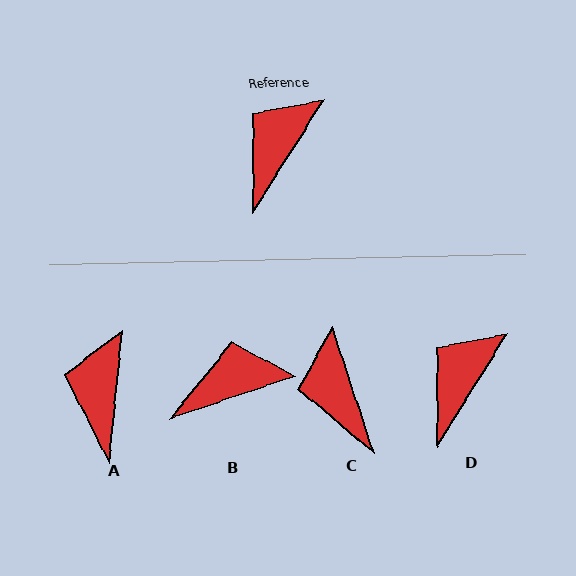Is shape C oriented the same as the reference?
No, it is off by about 50 degrees.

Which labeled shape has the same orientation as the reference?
D.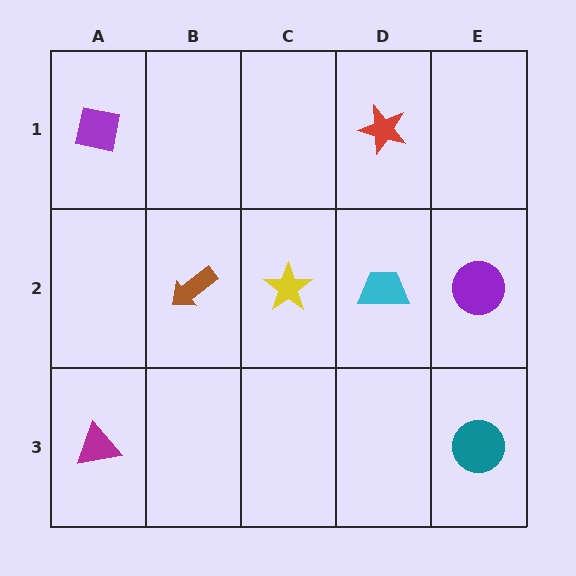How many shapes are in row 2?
4 shapes.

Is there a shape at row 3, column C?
No, that cell is empty.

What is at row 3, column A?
A magenta triangle.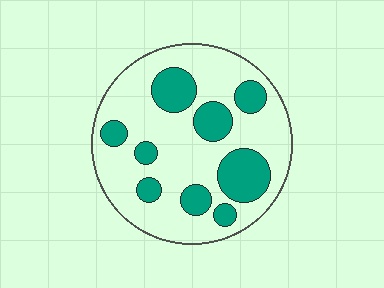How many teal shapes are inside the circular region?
9.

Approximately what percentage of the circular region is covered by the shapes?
Approximately 30%.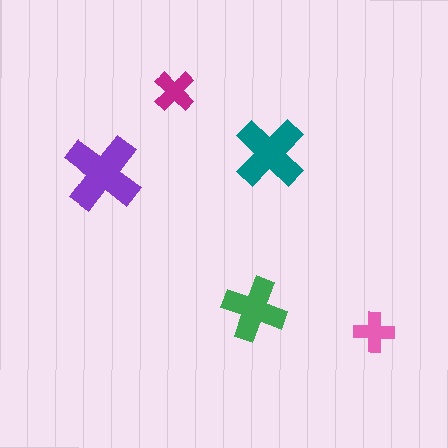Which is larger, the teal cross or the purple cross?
The purple one.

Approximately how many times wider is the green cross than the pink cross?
About 1.5 times wider.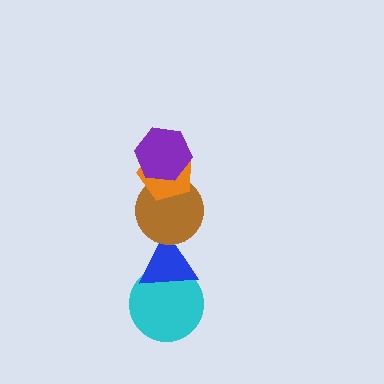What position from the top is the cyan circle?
The cyan circle is 5th from the top.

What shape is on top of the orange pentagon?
The purple hexagon is on top of the orange pentagon.